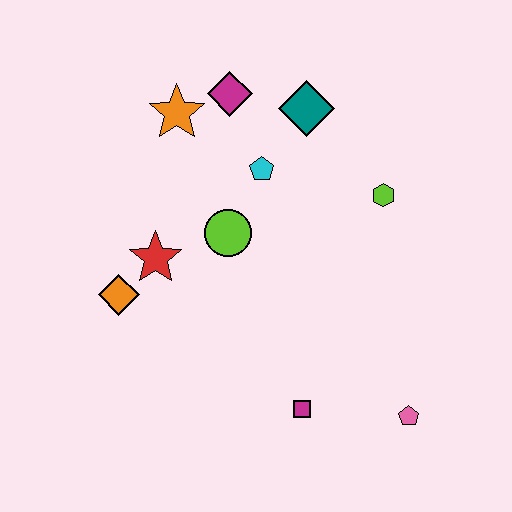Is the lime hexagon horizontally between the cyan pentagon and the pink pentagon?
Yes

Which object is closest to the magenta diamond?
The orange star is closest to the magenta diamond.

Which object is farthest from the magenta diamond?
The pink pentagon is farthest from the magenta diamond.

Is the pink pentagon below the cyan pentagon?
Yes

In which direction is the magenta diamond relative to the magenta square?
The magenta diamond is above the magenta square.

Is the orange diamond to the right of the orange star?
No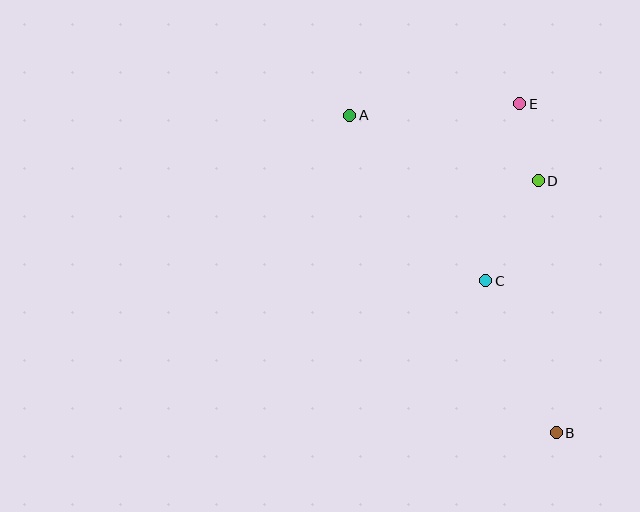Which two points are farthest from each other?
Points A and B are farthest from each other.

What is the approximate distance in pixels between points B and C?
The distance between B and C is approximately 167 pixels.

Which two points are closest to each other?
Points D and E are closest to each other.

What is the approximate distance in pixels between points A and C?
The distance between A and C is approximately 215 pixels.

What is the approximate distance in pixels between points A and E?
The distance between A and E is approximately 171 pixels.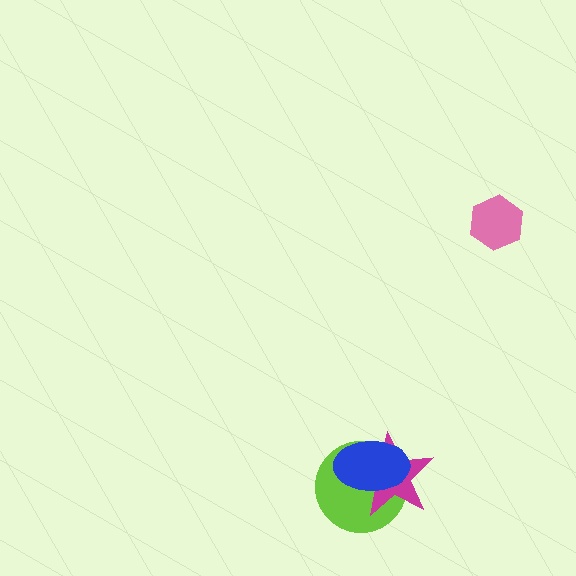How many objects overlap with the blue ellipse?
2 objects overlap with the blue ellipse.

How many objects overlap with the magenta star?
2 objects overlap with the magenta star.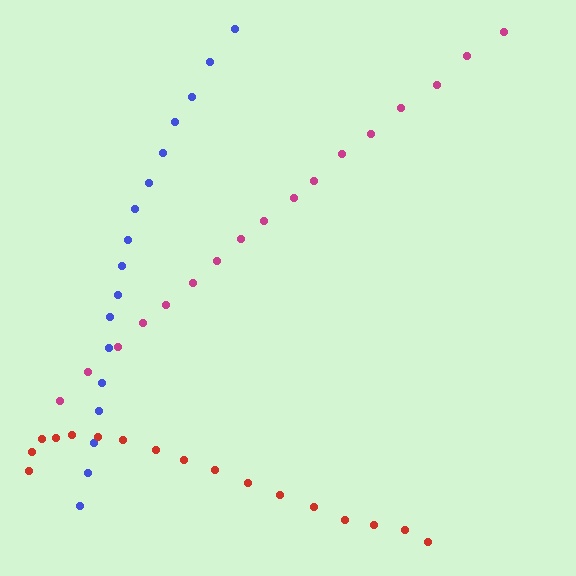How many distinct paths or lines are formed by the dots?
There are 3 distinct paths.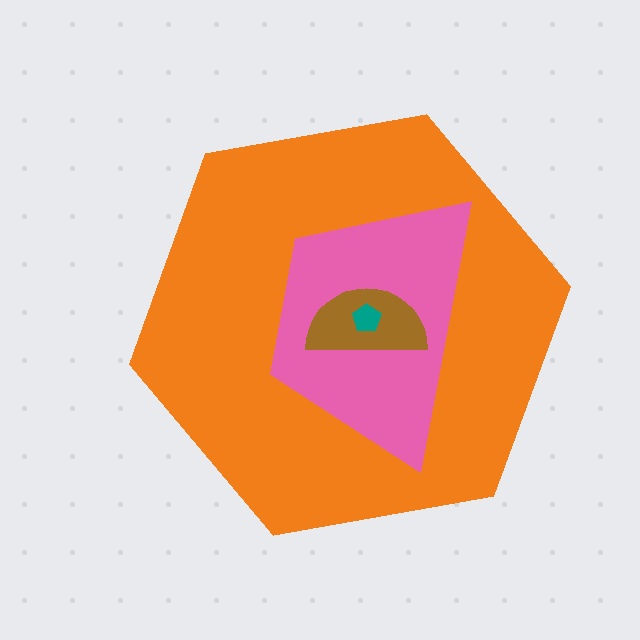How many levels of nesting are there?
4.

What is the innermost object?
The teal pentagon.